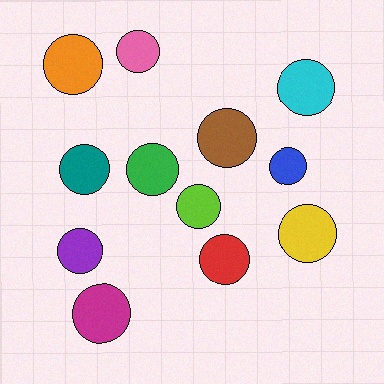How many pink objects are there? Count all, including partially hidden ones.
There is 1 pink object.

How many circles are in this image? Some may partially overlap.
There are 12 circles.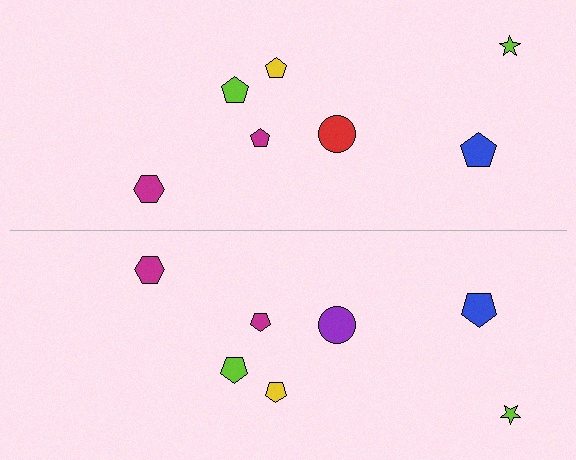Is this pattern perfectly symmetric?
No, the pattern is not perfectly symmetric. The purple circle on the bottom side breaks the symmetry — its mirror counterpart is red.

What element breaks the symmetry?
The purple circle on the bottom side breaks the symmetry — its mirror counterpart is red.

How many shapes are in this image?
There are 14 shapes in this image.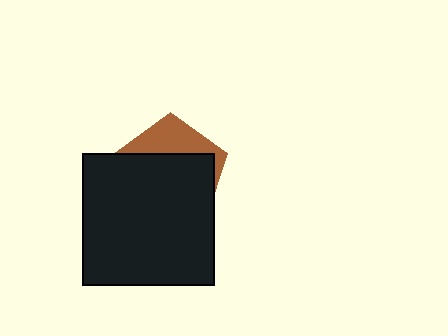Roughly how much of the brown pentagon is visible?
A small part of it is visible (roughly 30%).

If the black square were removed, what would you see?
You would see the complete brown pentagon.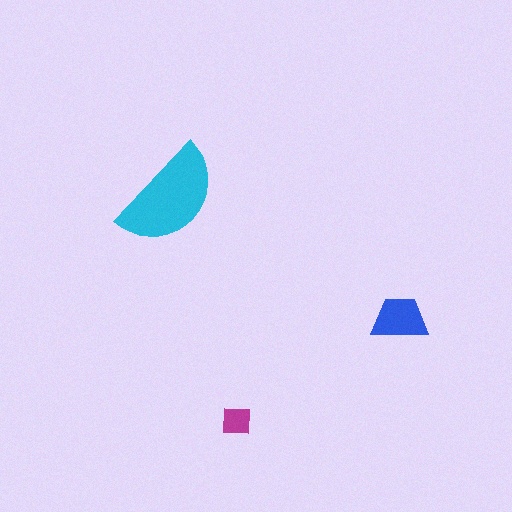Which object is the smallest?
The magenta square.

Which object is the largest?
The cyan semicircle.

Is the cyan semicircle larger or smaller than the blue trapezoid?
Larger.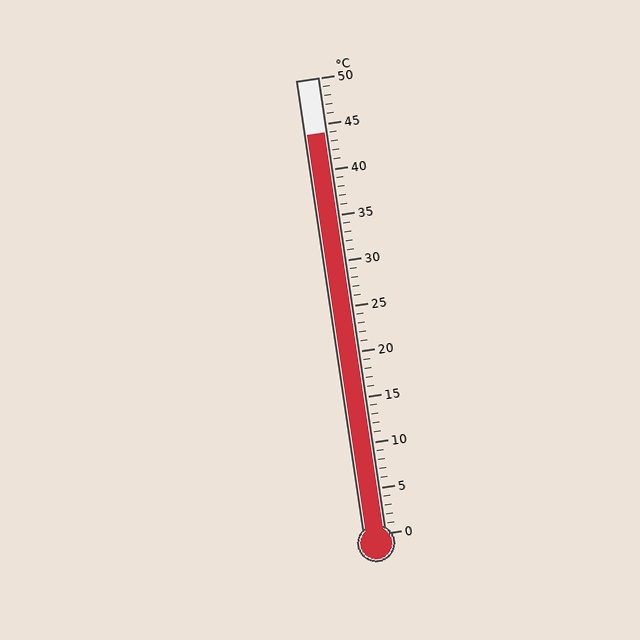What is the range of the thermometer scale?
The thermometer scale ranges from 0°C to 50°C.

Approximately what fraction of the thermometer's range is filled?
The thermometer is filled to approximately 90% of its range.